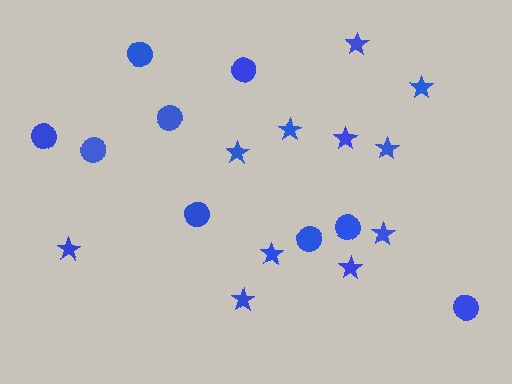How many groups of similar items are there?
There are 2 groups: one group of circles (9) and one group of stars (11).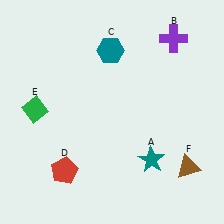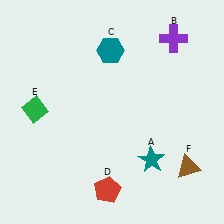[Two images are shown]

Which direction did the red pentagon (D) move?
The red pentagon (D) moved right.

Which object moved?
The red pentagon (D) moved right.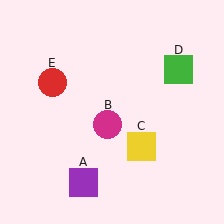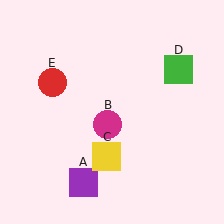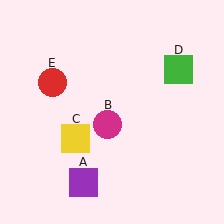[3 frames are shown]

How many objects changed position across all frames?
1 object changed position: yellow square (object C).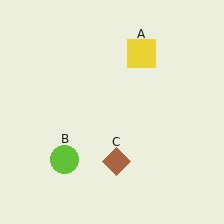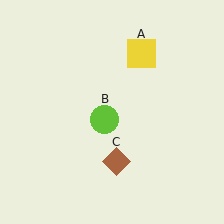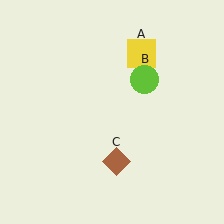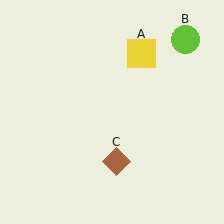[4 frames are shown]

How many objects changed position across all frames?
1 object changed position: lime circle (object B).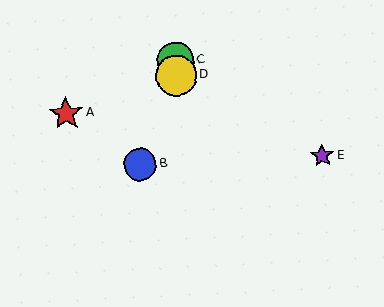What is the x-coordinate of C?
Object C is at x≈175.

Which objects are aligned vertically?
Objects C, D are aligned vertically.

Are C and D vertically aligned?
Yes, both are at x≈175.